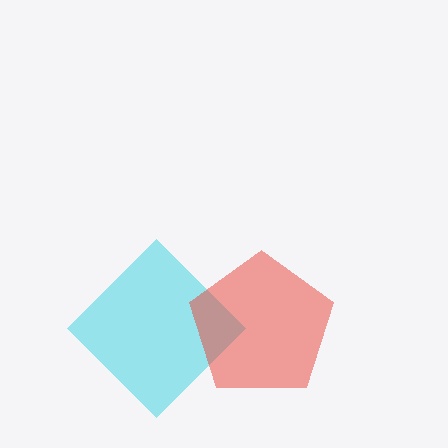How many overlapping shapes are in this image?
There are 2 overlapping shapes in the image.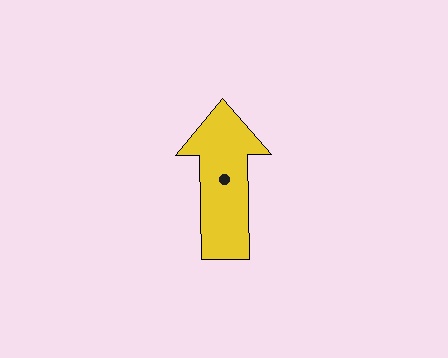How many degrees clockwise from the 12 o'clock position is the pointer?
Approximately 359 degrees.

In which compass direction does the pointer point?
North.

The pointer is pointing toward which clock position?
Roughly 12 o'clock.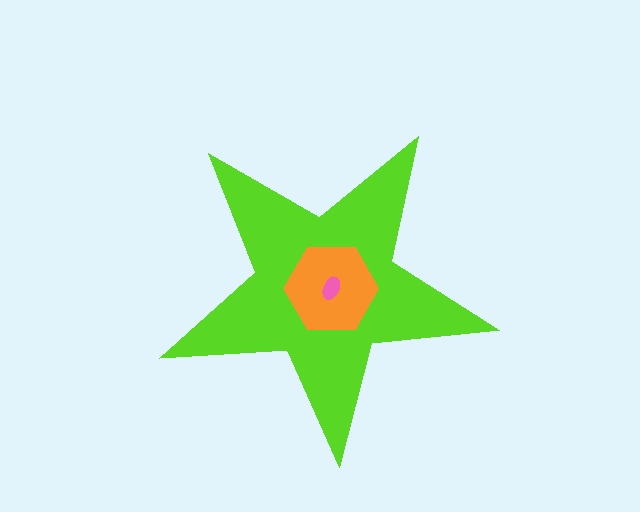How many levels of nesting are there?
3.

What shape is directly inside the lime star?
The orange hexagon.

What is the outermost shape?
The lime star.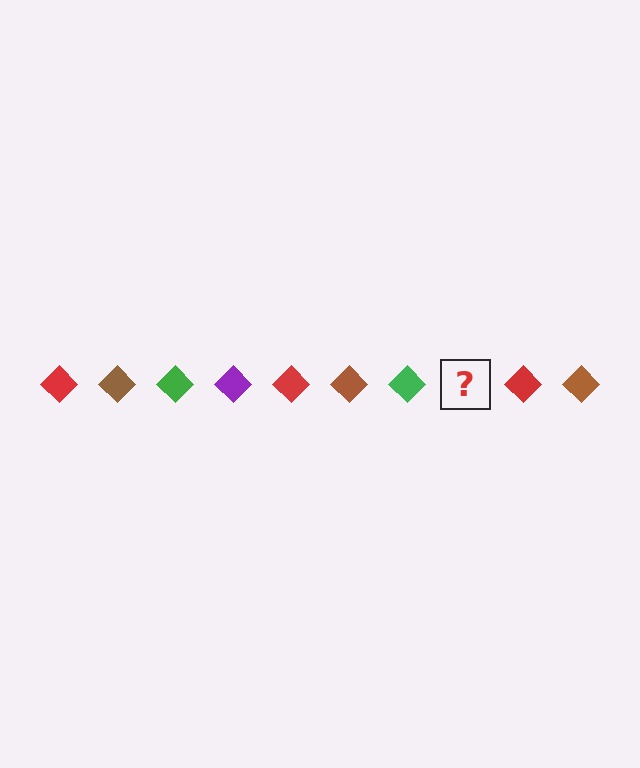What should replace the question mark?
The question mark should be replaced with a purple diamond.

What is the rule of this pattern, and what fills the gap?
The rule is that the pattern cycles through red, brown, green, purple diamonds. The gap should be filled with a purple diamond.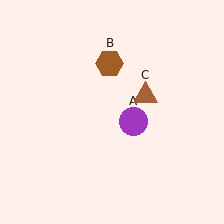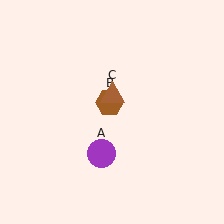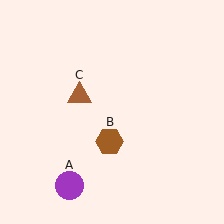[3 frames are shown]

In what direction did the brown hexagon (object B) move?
The brown hexagon (object B) moved down.